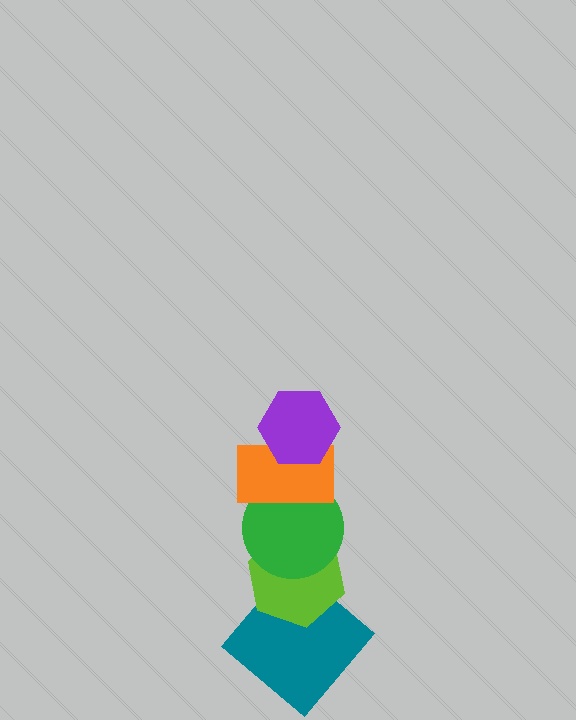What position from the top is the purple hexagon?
The purple hexagon is 1st from the top.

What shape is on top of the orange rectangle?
The purple hexagon is on top of the orange rectangle.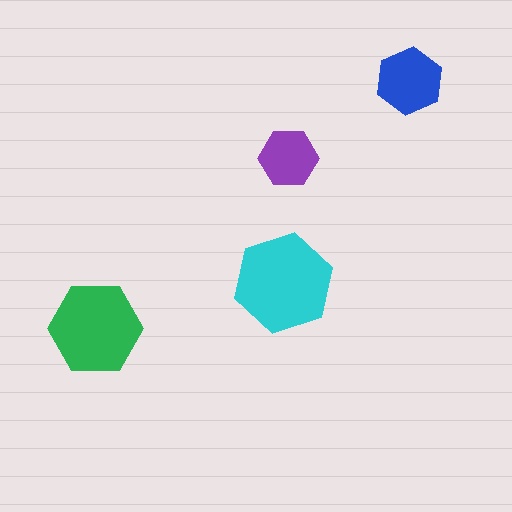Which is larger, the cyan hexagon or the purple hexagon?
The cyan one.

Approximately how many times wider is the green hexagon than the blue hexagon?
About 1.5 times wider.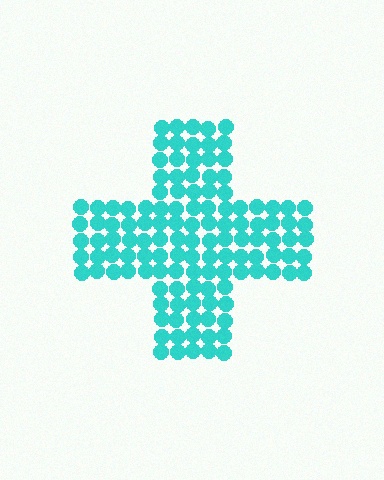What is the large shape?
The large shape is a cross.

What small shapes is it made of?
It is made of small circles.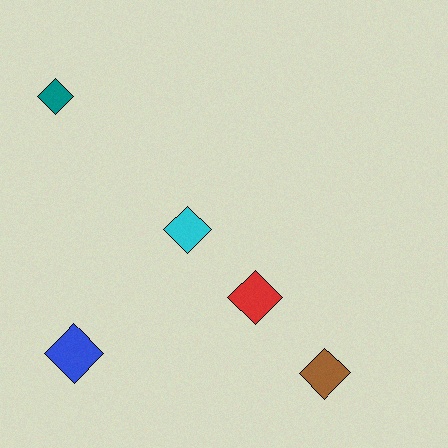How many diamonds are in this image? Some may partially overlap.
There are 5 diamonds.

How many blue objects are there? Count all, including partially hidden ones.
There is 1 blue object.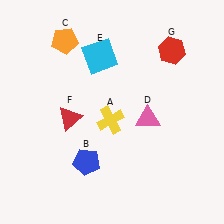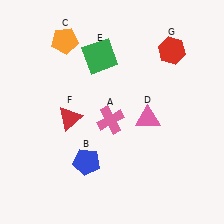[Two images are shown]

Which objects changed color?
A changed from yellow to pink. E changed from cyan to green.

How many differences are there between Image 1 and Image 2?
There are 2 differences between the two images.